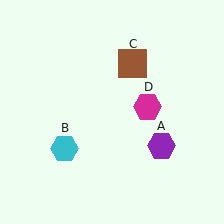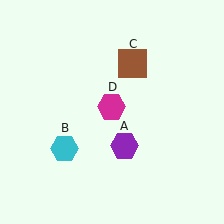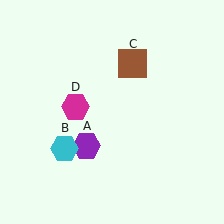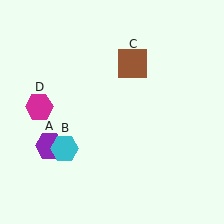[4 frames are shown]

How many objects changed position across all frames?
2 objects changed position: purple hexagon (object A), magenta hexagon (object D).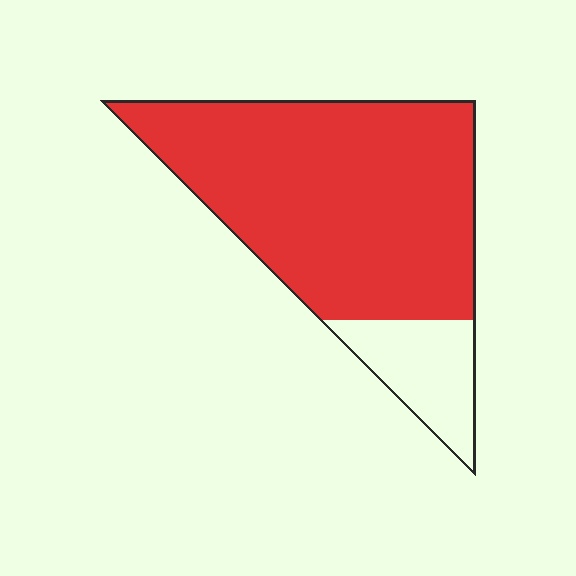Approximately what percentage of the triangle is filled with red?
Approximately 85%.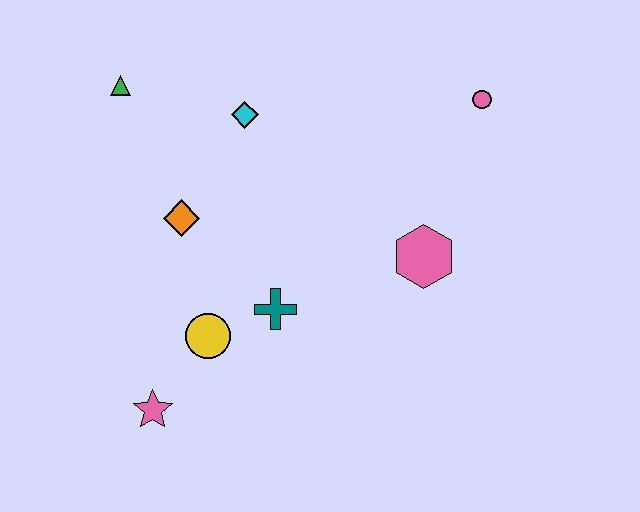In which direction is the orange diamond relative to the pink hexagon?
The orange diamond is to the left of the pink hexagon.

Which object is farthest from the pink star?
The pink circle is farthest from the pink star.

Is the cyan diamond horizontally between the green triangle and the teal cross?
Yes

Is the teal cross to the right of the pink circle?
No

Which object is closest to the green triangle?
The cyan diamond is closest to the green triangle.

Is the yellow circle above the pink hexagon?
No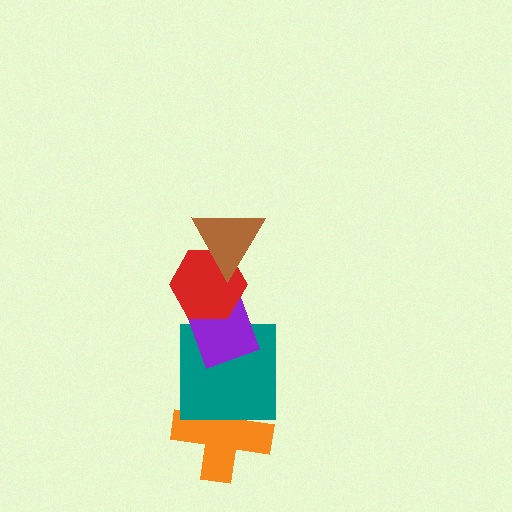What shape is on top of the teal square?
The purple rectangle is on top of the teal square.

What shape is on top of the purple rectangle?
The red hexagon is on top of the purple rectangle.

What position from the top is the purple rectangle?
The purple rectangle is 3rd from the top.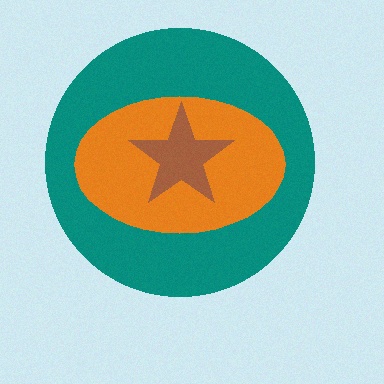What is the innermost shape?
The brown star.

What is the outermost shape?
The teal circle.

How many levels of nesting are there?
3.